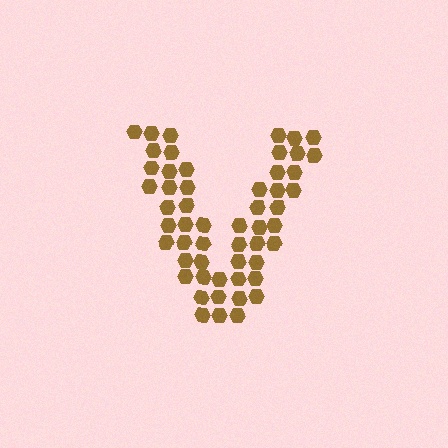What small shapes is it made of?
It is made of small hexagons.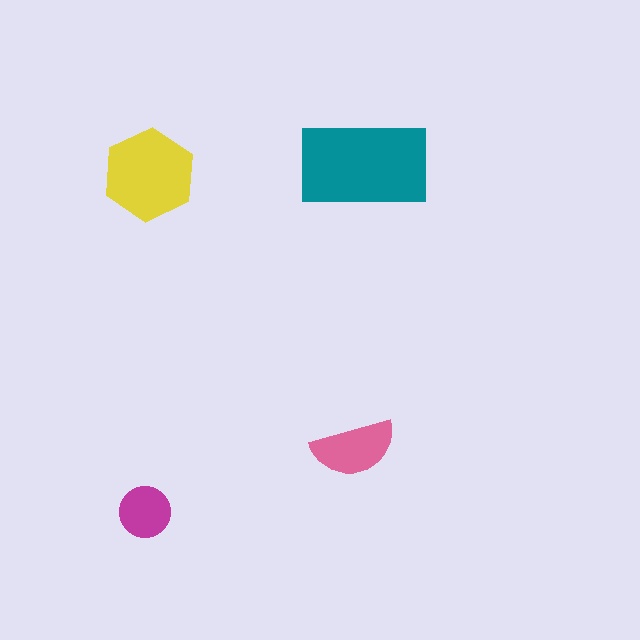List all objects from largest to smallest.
The teal rectangle, the yellow hexagon, the pink semicircle, the magenta circle.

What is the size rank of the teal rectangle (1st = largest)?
1st.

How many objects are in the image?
There are 4 objects in the image.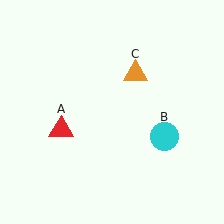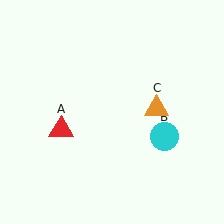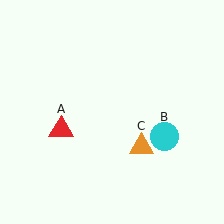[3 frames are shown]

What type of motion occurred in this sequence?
The orange triangle (object C) rotated clockwise around the center of the scene.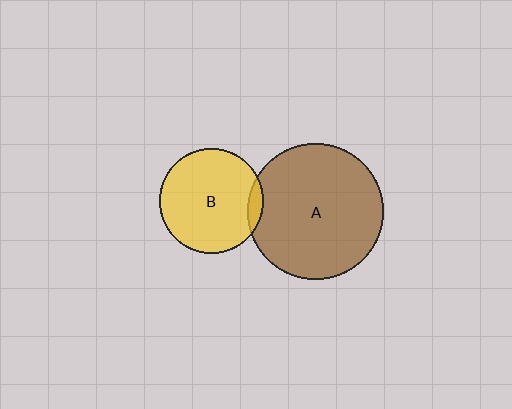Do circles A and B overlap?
Yes.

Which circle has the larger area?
Circle A (brown).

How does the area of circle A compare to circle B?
Approximately 1.7 times.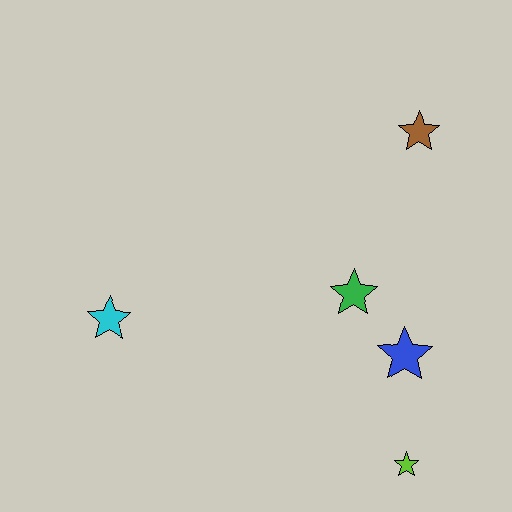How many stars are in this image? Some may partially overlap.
There are 5 stars.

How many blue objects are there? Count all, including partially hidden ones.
There is 1 blue object.